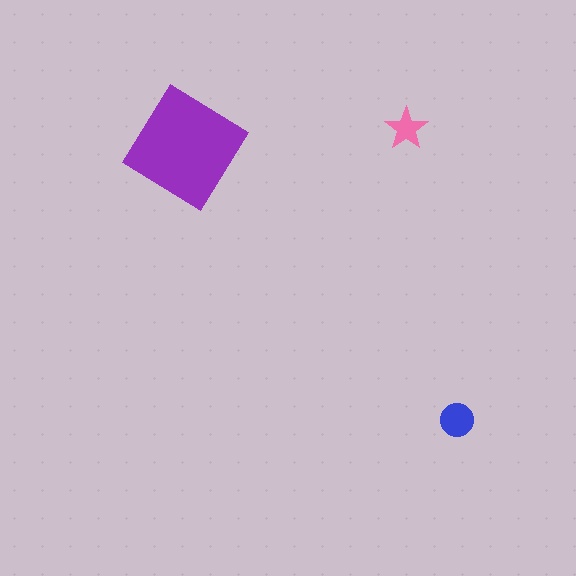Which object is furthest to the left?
The purple diamond is leftmost.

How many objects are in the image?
There are 3 objects in the image.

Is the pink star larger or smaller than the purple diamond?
Smaller.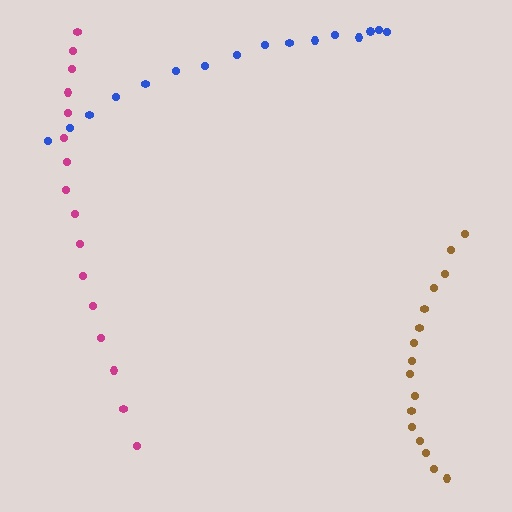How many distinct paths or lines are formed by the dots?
There are 3 distinct paths.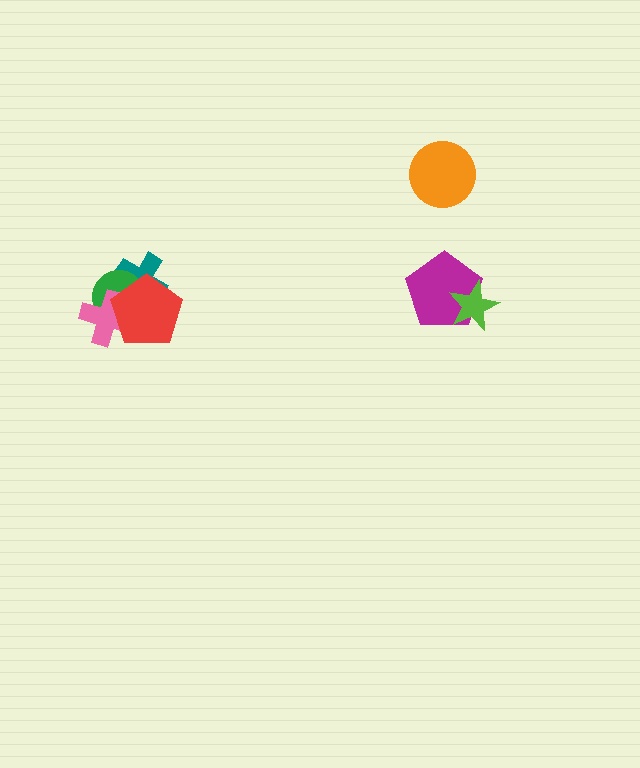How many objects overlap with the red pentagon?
3 objects overlap with the red pentagon.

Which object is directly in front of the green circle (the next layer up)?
The pink cross is directly in front of the green circle.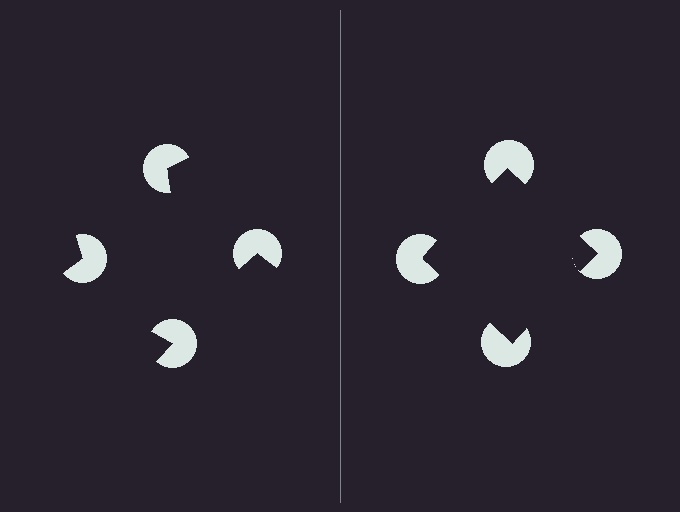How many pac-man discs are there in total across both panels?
8 — 4 on each side.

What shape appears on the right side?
An illusory square.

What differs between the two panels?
The pac-man discs are positioned identically on both sides; only the wedge orientations differ. On the right they align to a square; on the left they are misaligned.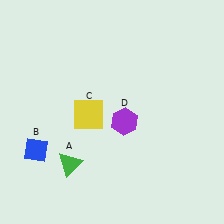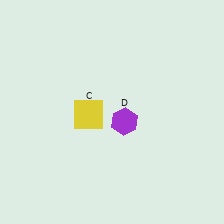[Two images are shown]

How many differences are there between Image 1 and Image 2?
There are 2 differences between the two images.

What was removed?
The green triangle (A), the blue diamond (B) were removed in Image 2.